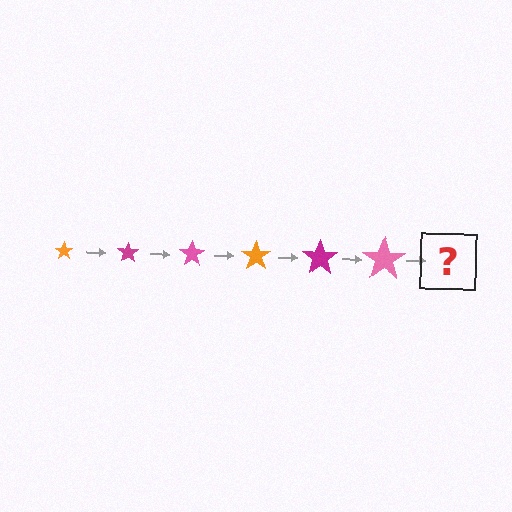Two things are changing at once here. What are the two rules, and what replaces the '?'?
The two rules are that the star grows larger each step and the color cycles through orange, magenta, and pink. The '?' should be an orange star, larger than the previous one.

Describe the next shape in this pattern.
It should be an orange star, larger than the previous one.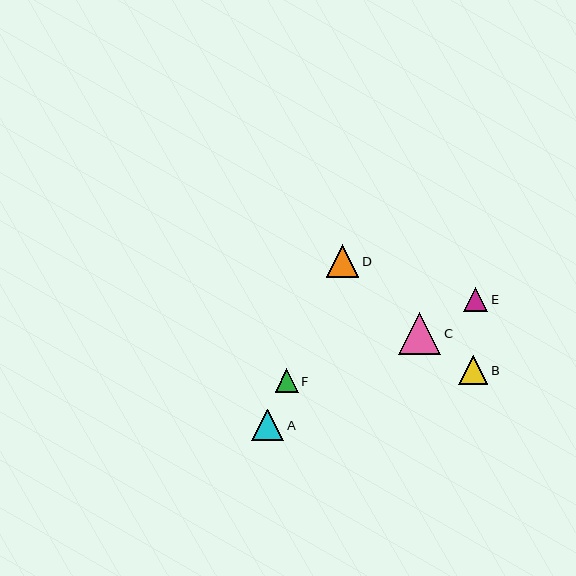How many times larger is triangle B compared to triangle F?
Triangle B is approximately 1.2 times the size of triangle F.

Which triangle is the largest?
Triangle C is the largest with a size of approximately 42 pixels.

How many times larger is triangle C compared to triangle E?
Triangle C is approximately 1.7 times the size of triangle E.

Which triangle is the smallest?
Triangle F is the smallest with a size of approximately 23 pixels.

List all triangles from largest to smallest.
From largest to smallest: C, D, A, B, E, F.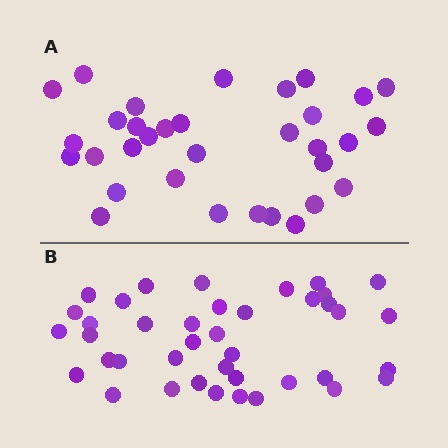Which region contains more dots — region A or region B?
Region B (the bottom region) has more dots.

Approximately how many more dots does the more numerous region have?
Region B has roughly 8 or so more dots than region A.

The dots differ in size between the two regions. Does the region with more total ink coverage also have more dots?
No. Region A has more total ink coverage because its dots are larger, but region B actually contains more individual dots. Total area can be misleading — the number of items is what matters here.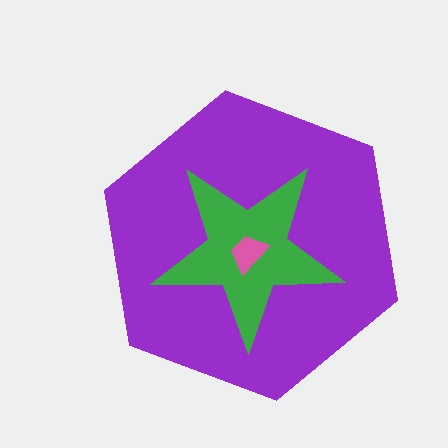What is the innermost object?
The pink trapezoid.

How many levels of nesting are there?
3.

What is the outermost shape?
The purple hexagon.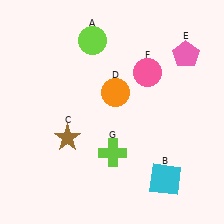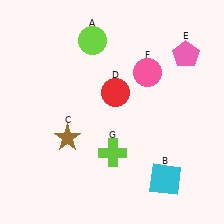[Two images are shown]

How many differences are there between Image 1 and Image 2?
There is 1 difference between the two images.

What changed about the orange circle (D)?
In Image 1, D is orange. In Image 2, it changed to red.